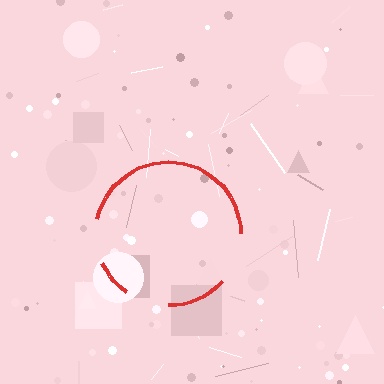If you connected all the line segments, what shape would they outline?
They would outline a circle.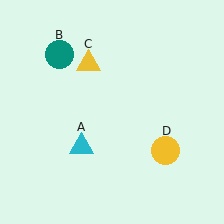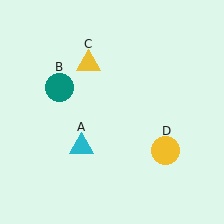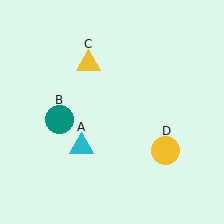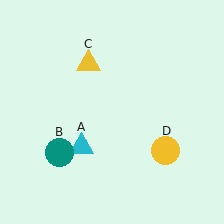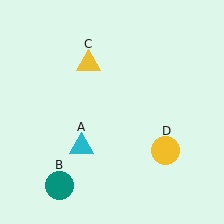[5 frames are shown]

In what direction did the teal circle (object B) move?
The teal circle (object B) moved down.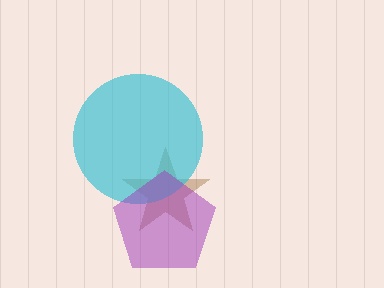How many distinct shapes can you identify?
There are 3 distinct shapes: a brown star, a cyan circle, a purple pentagon.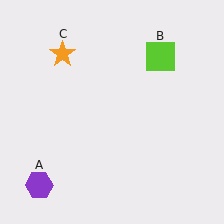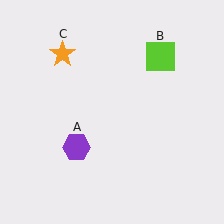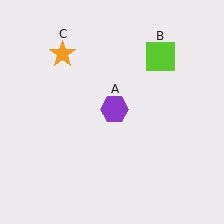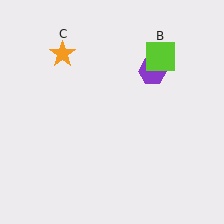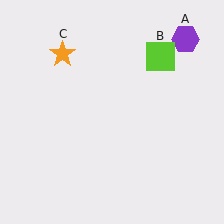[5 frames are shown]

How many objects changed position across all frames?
1 object changed position: purple hexagon (object A).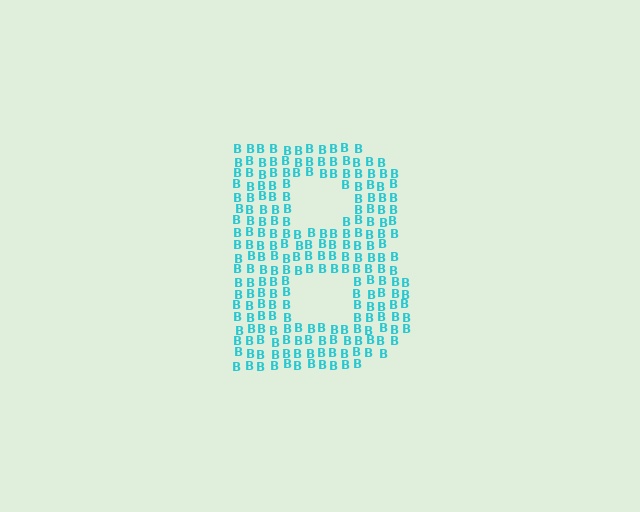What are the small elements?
The small elements are letter B's.